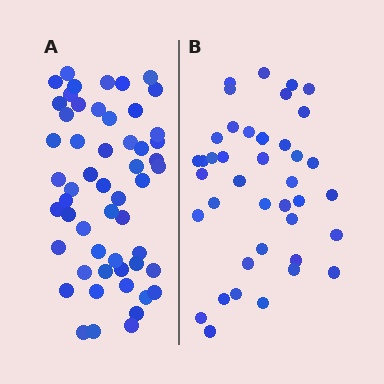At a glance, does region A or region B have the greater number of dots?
Region A (the left region) has more dots.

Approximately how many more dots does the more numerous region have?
Region A has approximately 15 more dots than region B.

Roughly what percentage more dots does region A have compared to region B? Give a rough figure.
About 35% more.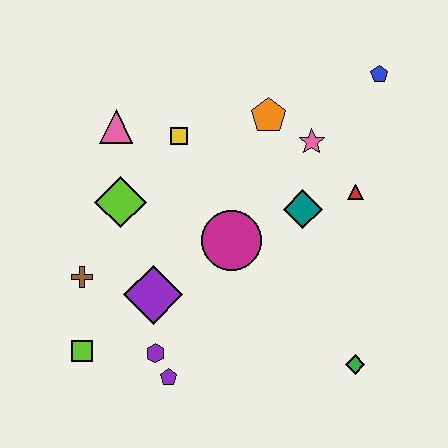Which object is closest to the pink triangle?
The yellow square is closest to the pink triangle.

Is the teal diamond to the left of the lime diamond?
No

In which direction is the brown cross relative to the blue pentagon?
The brown cross is to the left of the blue pentagon.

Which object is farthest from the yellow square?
The green diamond is farthest from the yellow square.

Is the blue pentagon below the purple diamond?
No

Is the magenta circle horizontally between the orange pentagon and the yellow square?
Yes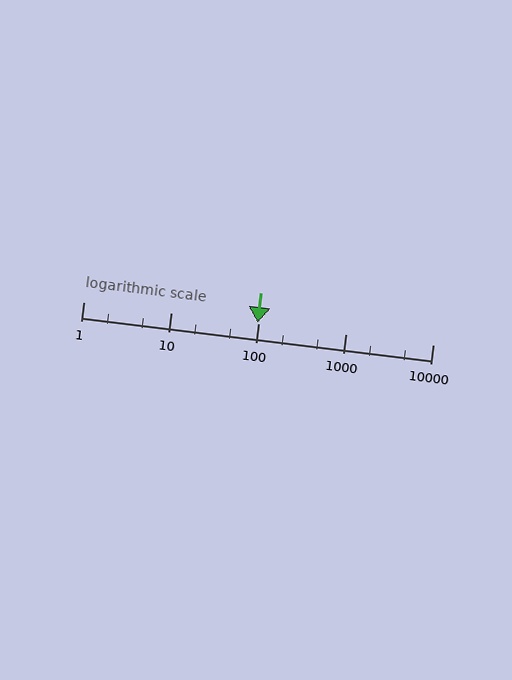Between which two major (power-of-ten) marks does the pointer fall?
The pointer is between 10 and 100.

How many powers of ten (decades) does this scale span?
The scale spans 4 decades, from 1 to 10000.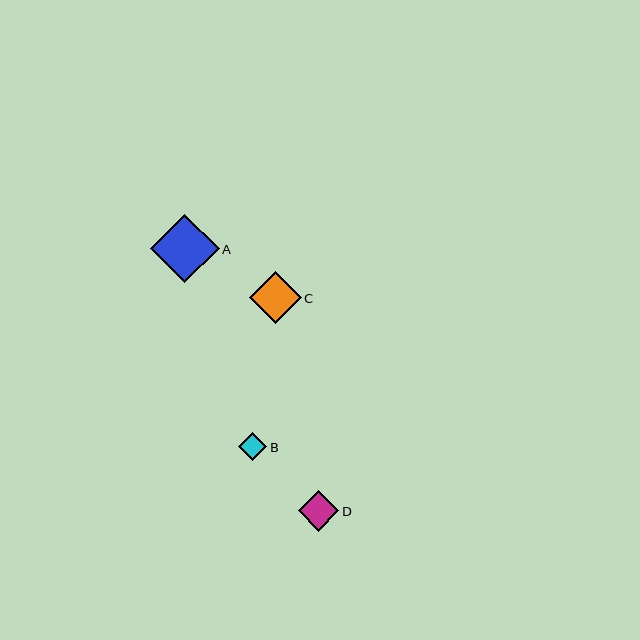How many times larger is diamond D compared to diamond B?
Diamond D is approximately 1.4 times the size of diamond B.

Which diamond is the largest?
Diamond A is the largest with a size of approximately 69 pixels.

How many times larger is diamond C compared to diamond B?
Diamond C is approximately 1.8 times the size of diamond B.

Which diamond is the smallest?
Diamond B is the smallest with a size of approximately 29 pixels.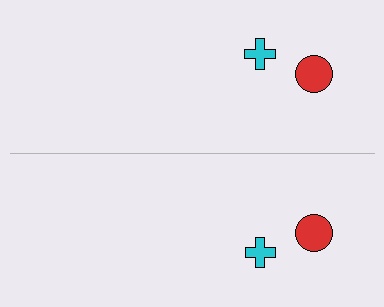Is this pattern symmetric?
Yes, this pattern has bilateral (reflection) symmetry.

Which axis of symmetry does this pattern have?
The pattern has a horizontal axis of symmetry running through the center of the image.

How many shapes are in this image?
There are 4 shapes in this image.